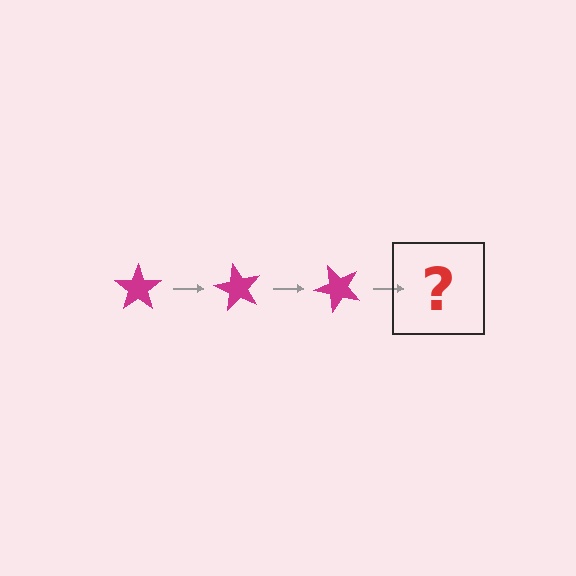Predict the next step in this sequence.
The next step is a magenta star rotated 180 degrees.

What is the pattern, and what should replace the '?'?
The pattern is that the star rotates 60 degrees each step. The '?' should be a magenta star rotated 180 degrees.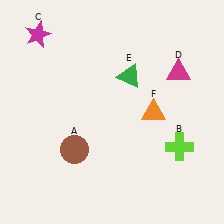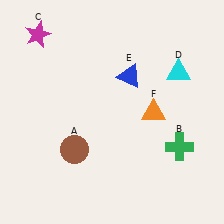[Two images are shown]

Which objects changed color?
B changed from lime to green. D changed from magenta to cyan. E changed from green to blue.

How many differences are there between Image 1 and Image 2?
There are 3 differences between the two images.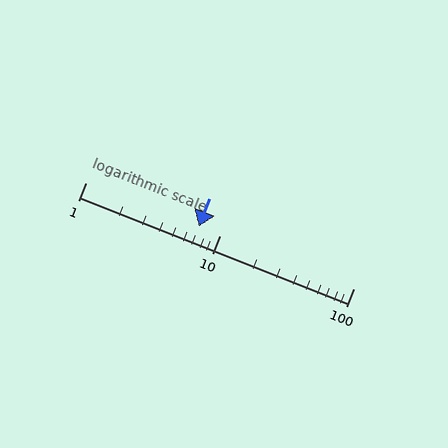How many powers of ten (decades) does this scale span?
The scale spans 2 decades, from 1 to 100.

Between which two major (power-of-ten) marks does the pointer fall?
The pointer is between 1 and 10.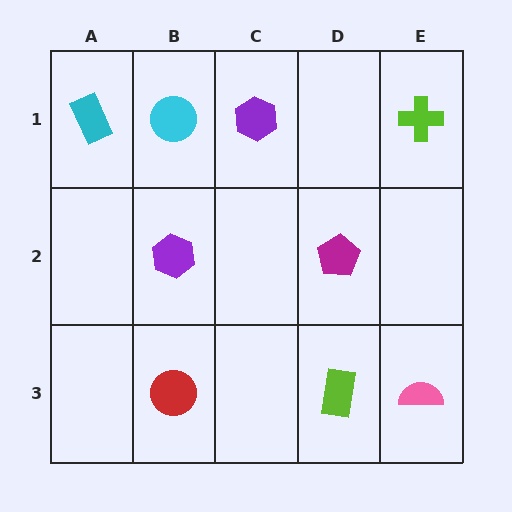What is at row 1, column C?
A purple hexagon.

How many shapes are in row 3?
3 shapes.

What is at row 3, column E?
A pink semicircle.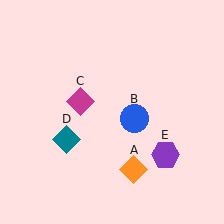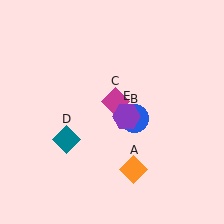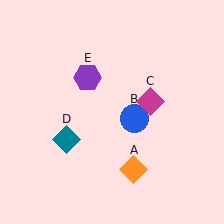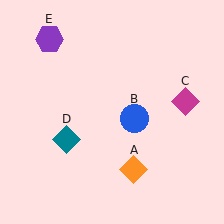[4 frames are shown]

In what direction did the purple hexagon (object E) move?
The purple hexagon (object E) moved up and to the left.